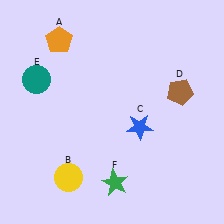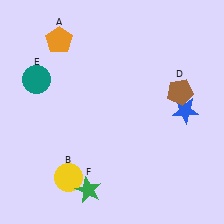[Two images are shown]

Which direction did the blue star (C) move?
The blue star (C) moved right.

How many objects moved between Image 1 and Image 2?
2 objects moved between the two images.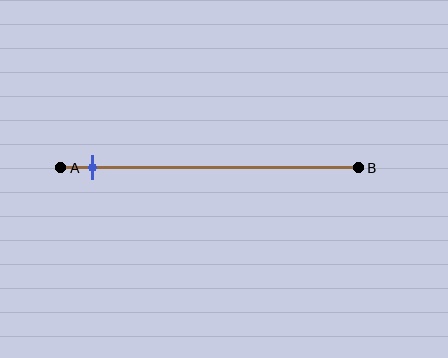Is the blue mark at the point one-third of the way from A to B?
No, the mark is at about 10% from A, not at the 33% one-third point.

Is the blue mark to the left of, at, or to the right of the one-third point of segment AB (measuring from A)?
The blue mark is to the left of the one-third point of segment AB.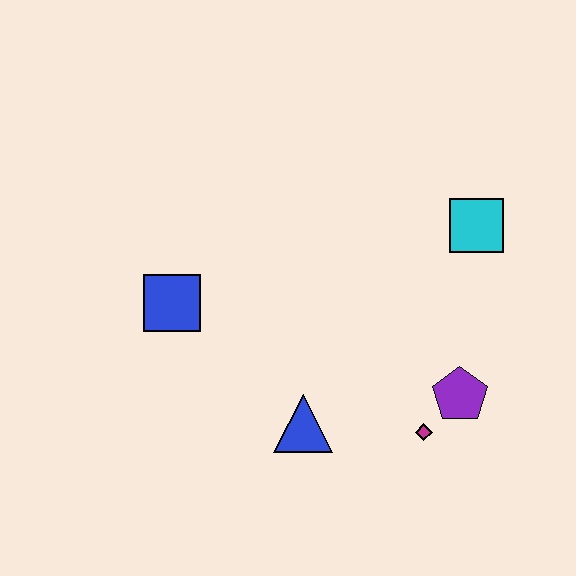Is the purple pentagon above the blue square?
No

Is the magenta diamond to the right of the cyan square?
No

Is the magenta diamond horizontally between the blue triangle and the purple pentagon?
Yes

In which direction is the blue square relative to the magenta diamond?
The blue square is to the left of the magenta diamond.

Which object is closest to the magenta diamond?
The purple pentagon is closest to the magenta diamond.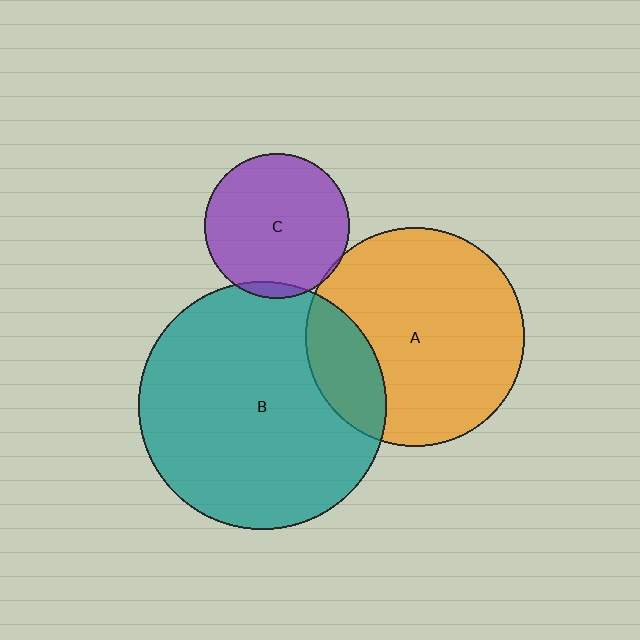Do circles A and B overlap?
Yes.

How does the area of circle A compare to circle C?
Approximately 2.3 times.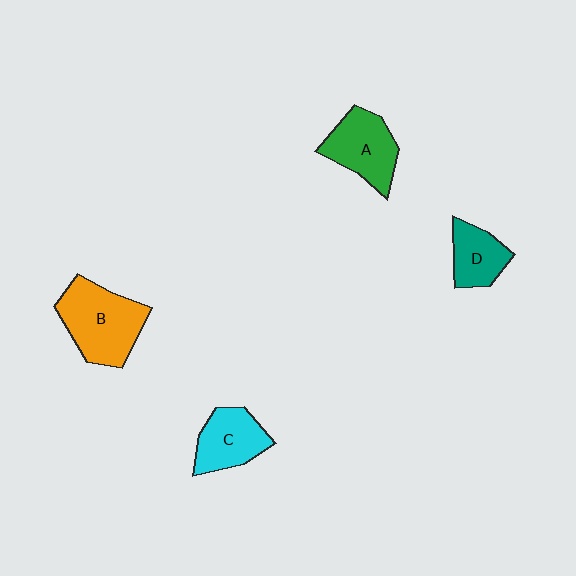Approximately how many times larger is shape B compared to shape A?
Approximately 1.3 times.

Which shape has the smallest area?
Shape D (teal).